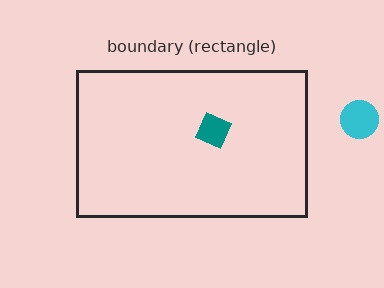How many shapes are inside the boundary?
1 inside, 1 outside.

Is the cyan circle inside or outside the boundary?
Outside.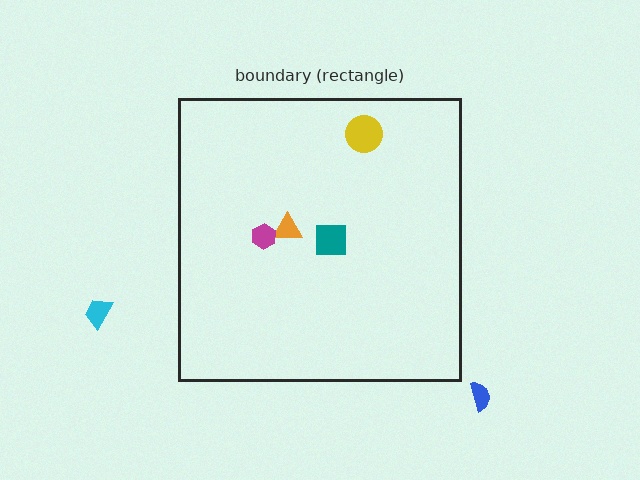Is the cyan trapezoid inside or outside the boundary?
Outside.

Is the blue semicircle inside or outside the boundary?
Outside.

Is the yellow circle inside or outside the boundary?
Inside.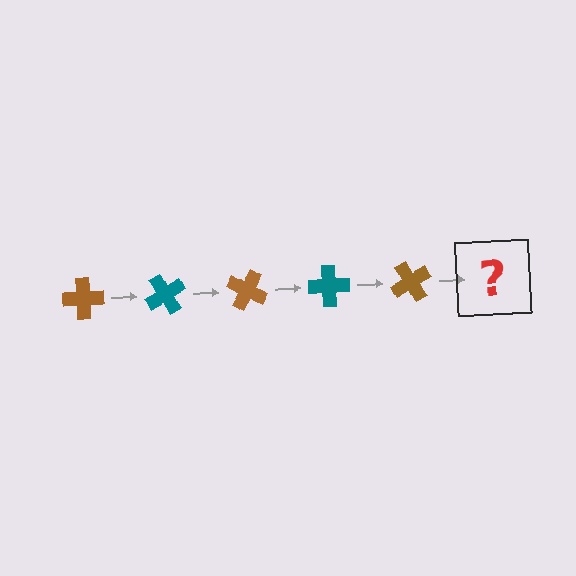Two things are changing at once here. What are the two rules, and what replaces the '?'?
The two rules are that it rotates 60 degrees each step and the color cycles through brown and teal. The '?' should be a teal cross, rotated 300 degrees from the start.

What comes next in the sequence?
The next element should be a teal cross, rotated 300 degrees from the start.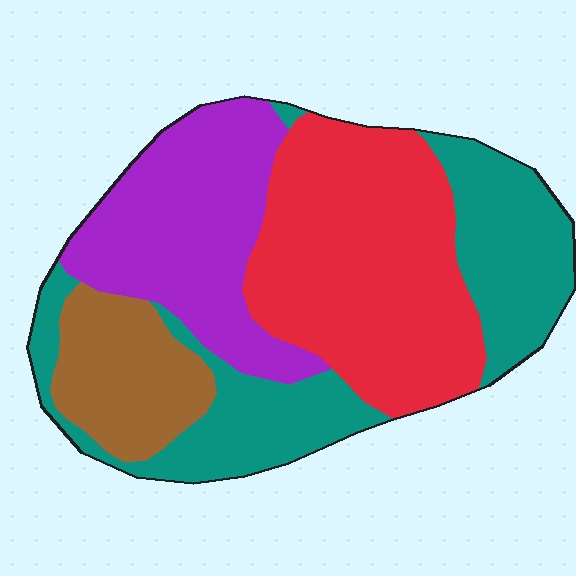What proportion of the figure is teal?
Teal covers roughly 30% of the figure.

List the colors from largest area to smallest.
From largest to smallest: red, teal, purple, brown.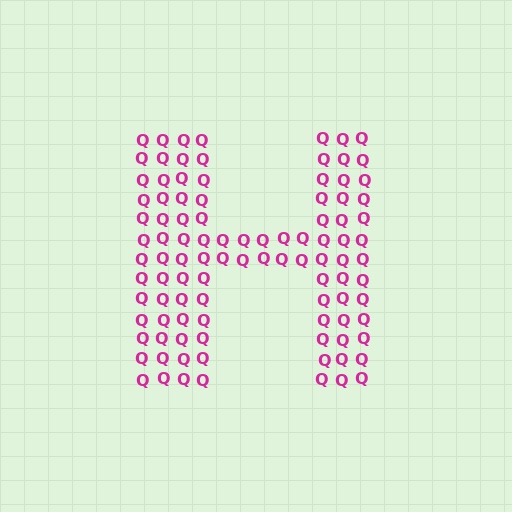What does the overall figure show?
The overall figure shows the letter H.